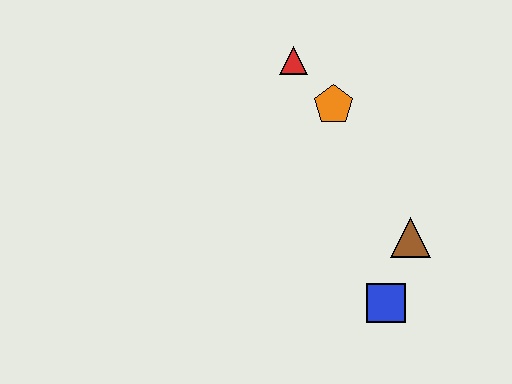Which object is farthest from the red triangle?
The blue square is farthest from the red triangle.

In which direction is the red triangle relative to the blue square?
The red triangle is above the blue square.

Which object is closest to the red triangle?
The orange pentagon is closest to the red triangle.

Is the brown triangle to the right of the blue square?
Yes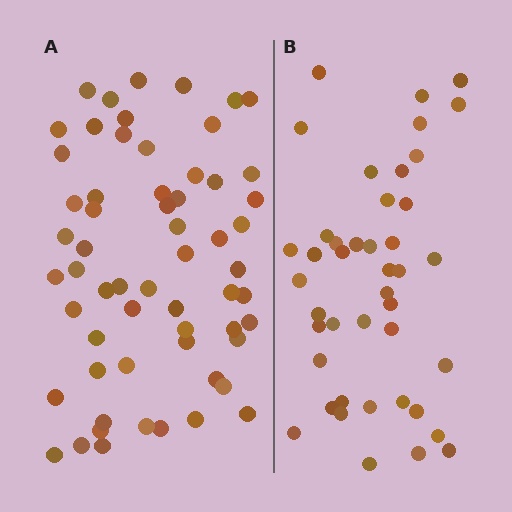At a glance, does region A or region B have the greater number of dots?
Region A (the left region) has more dots.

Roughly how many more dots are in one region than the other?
Region A has approximately 15 more dots than region B.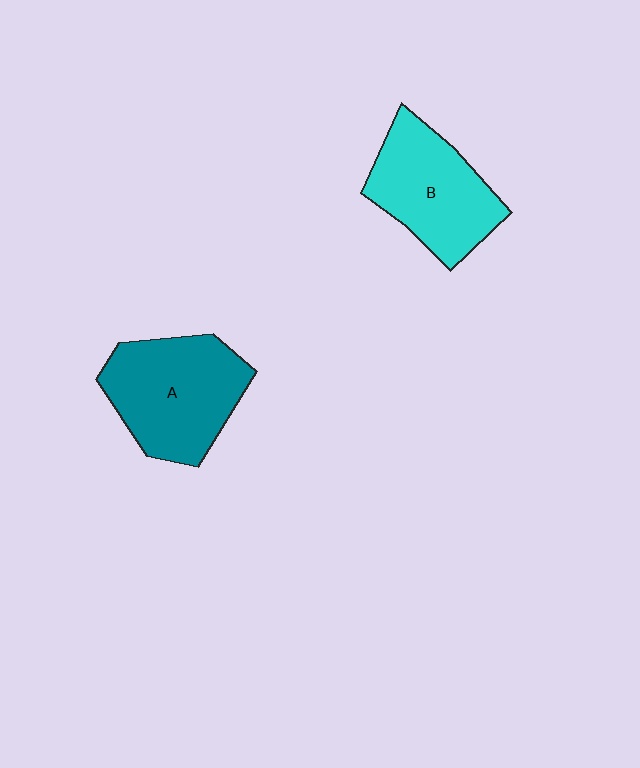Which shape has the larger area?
Shape A (teal).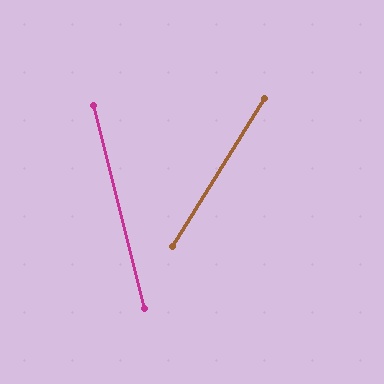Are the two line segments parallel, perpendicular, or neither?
Neither parallel nor perpendicular — they differ by about 46°.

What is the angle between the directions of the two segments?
Approximately 46 degrees.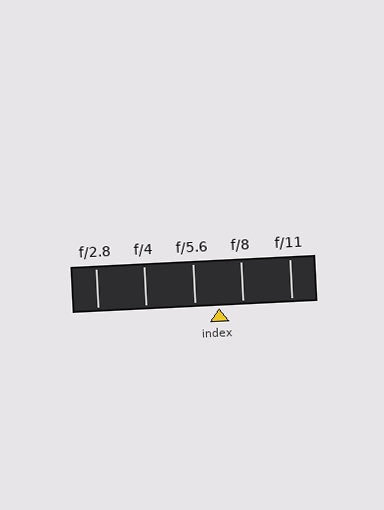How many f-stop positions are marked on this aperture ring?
There are 5 f-stop positions marked.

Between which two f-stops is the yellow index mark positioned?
The index mark is between f/5.6 and f/8.